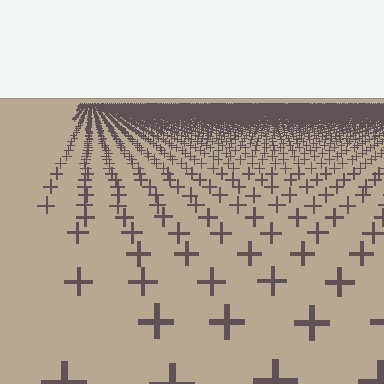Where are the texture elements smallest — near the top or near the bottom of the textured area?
Near the top.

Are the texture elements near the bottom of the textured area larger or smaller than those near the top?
Larger. Near the bottom, elements are closer to the viewer and appear at a bigger on-screen size.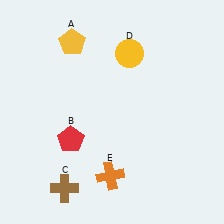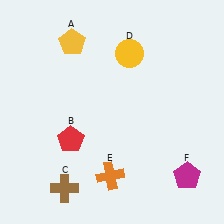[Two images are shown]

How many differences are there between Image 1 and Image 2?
There is 1 difference between the two images.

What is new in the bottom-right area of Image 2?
A magenta pentagon (F) was added in the bottom-right area of Image 2.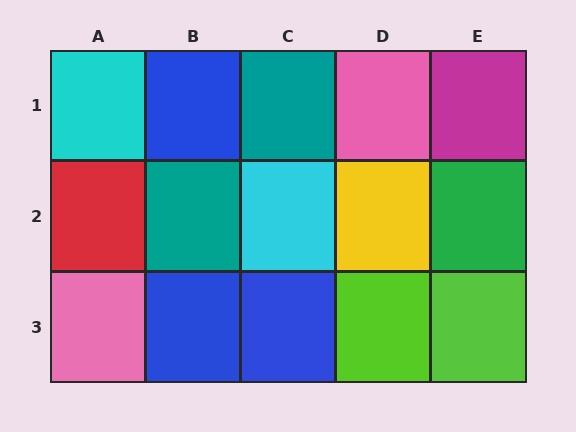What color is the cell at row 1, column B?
Blue.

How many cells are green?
1 cell is green.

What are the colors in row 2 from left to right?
Red, teal, cyan, yellow, green.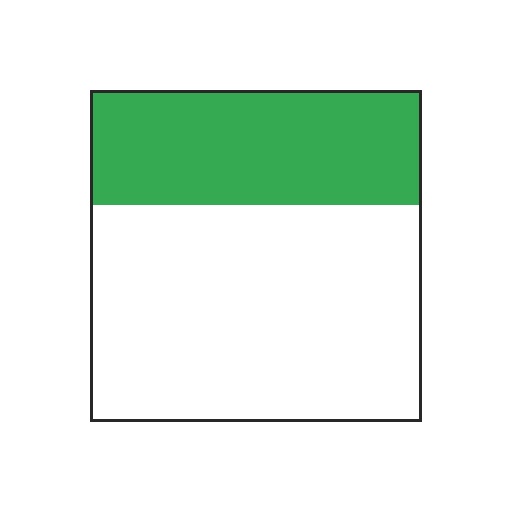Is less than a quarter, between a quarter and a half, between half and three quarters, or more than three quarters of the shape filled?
Between a quarter and a half.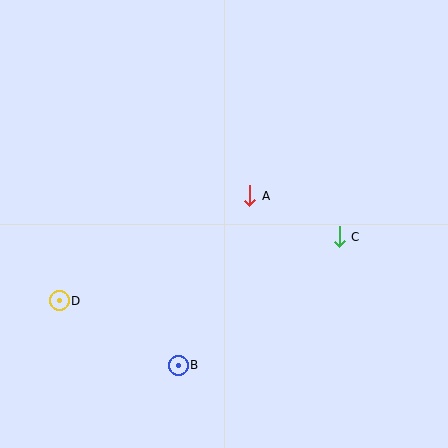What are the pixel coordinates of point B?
Point B is at (178, 365).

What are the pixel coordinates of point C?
Point C is at (339, 237).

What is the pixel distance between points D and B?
The distance between D and B is 136 pixels.